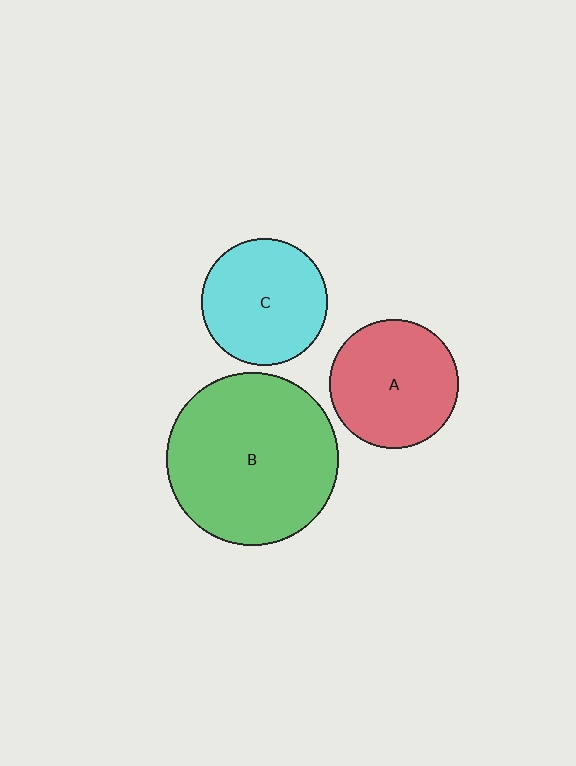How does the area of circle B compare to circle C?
Approximately 1.9 times.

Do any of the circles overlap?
No, none of the circles overlap.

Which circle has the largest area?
Circle B (green).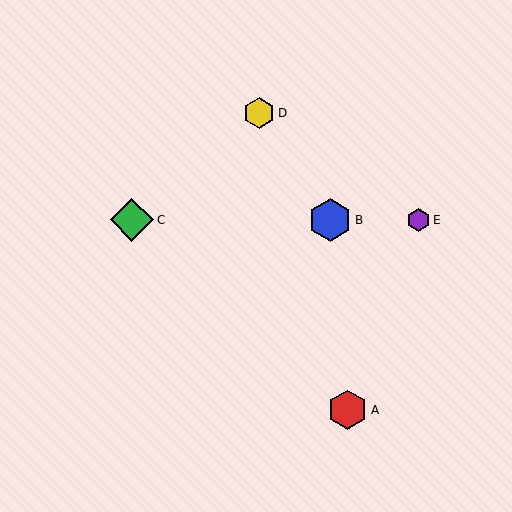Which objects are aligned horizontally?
Objects B, C, E are aligned horizontally.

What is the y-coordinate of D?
Object D is at y≈113.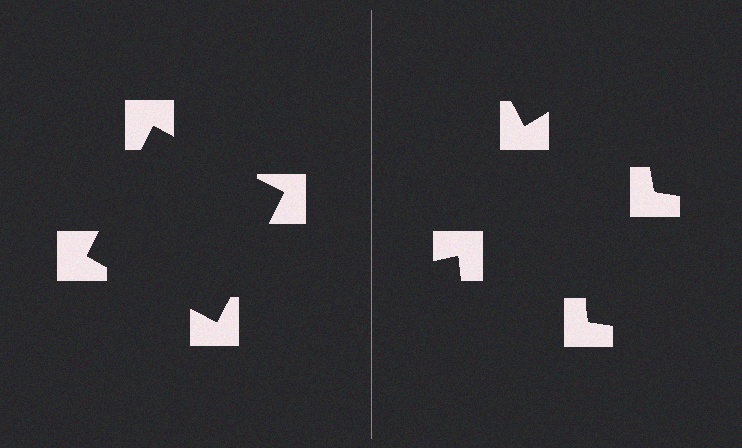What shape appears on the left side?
An illusory square.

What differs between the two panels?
The notched squares are positioned identically on both sides; only the wedge orientations differ. On the left they align to a square; on the right they are misaligned.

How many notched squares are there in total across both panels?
8 — 4 on each side.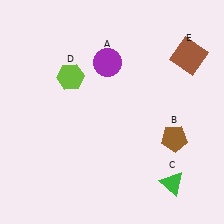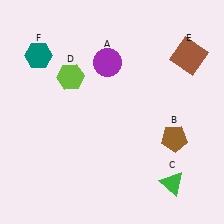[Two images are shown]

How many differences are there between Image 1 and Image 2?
There is 1 difference between the two images.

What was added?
A teal hexagon (F) was added in Image 2.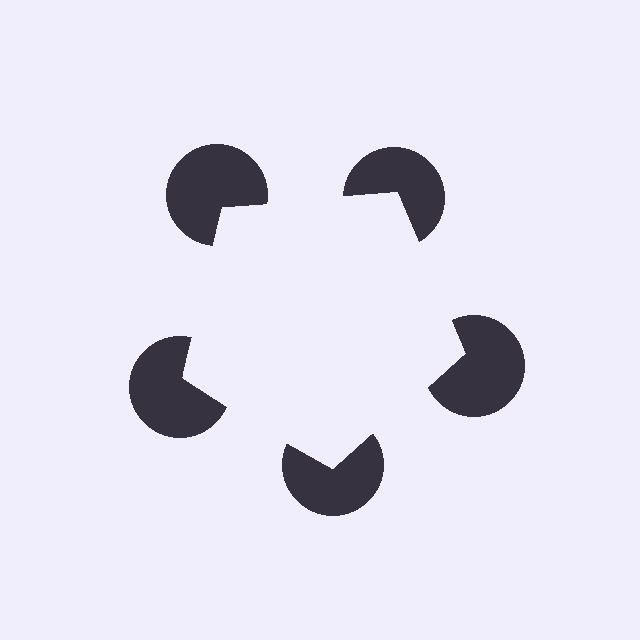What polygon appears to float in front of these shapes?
An illusory pentagon — its edges are inferred from the aligned wedge cuts in the pac-man discs, not physically drawn.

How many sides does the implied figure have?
5 sides.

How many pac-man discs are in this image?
There are 5 — one at each vertex of the illusory pentagon.